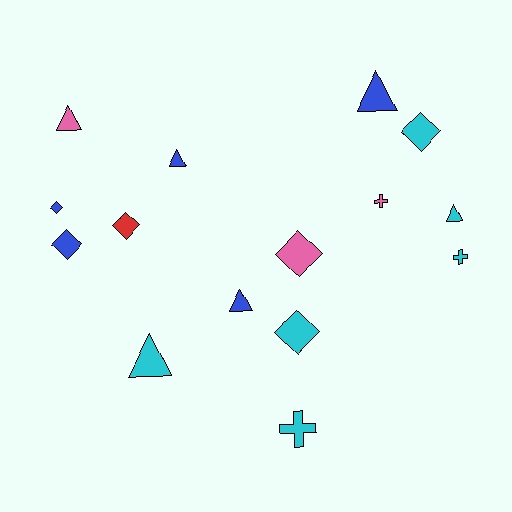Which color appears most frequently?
Cyan, with 6 objects.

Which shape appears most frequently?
Diamond, with 6 objects.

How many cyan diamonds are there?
There are 2 cyan diamonds.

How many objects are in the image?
There are 15 objects.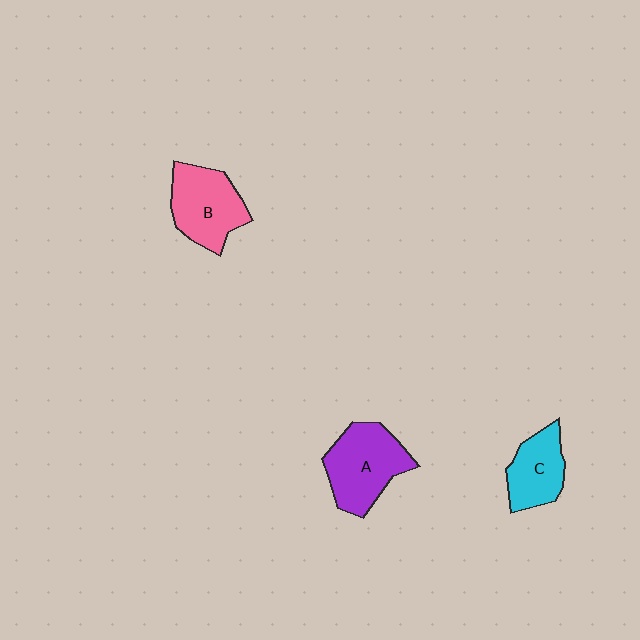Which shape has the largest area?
Shape A (purple).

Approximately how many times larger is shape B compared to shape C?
Approximately 1.3 times.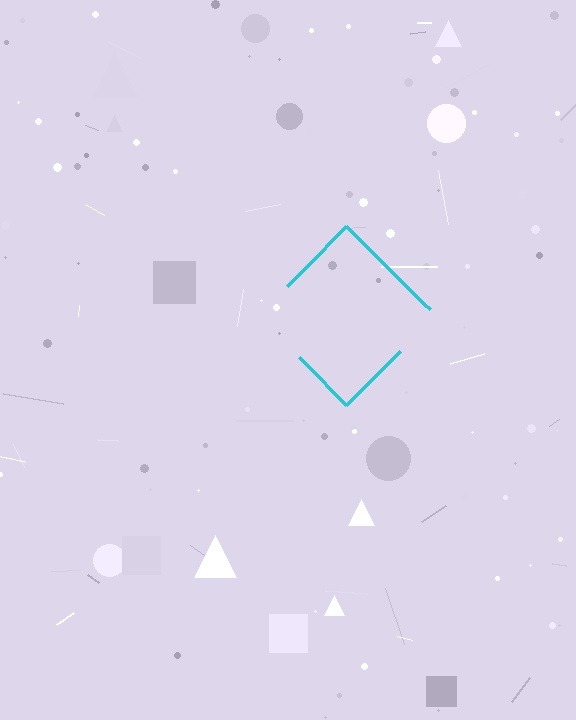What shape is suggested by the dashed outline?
The dashed outline suggests a diamond.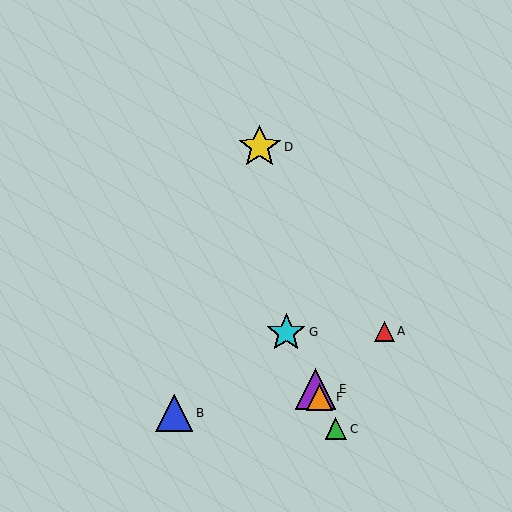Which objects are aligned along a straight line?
Objects C, E, F, G are aligned along a straight line.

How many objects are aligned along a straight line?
4 objects (C, E, F, G) are aligned along a straight line.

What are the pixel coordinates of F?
Object F is at (319, 397).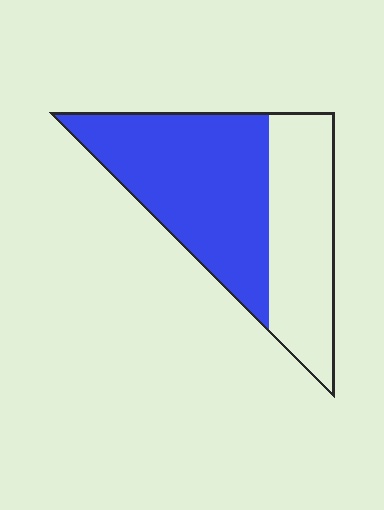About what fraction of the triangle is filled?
About three fifths (3/5).